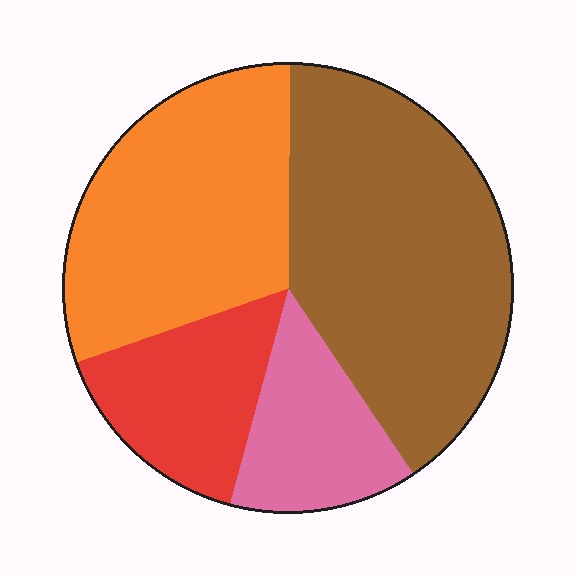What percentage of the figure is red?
Red covers 15% of the figure.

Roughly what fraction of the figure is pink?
Pink covers 14% of the figure.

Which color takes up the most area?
Brown, at roughly 40%.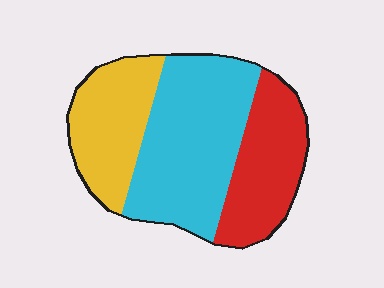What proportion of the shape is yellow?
Yellow covers 27% of the shape.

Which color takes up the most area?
Cyan, at roughly 45%.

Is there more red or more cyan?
Cyan.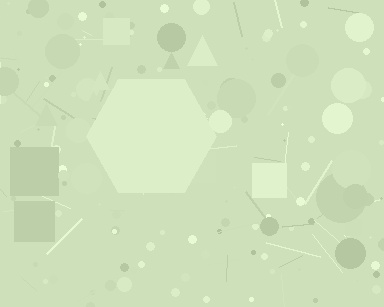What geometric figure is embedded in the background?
A hexagon is embedded in the background.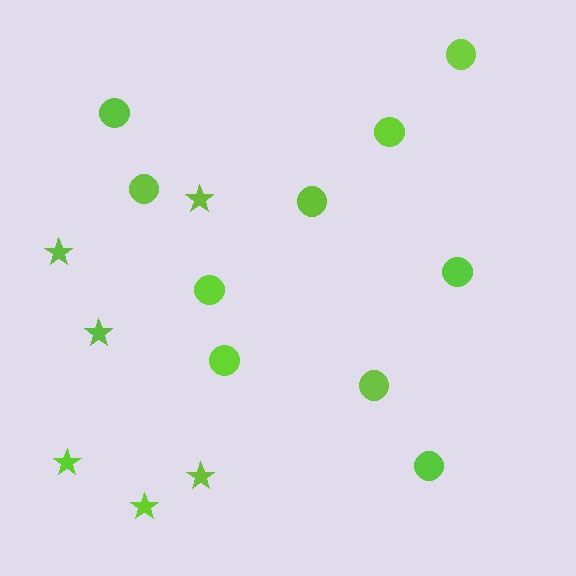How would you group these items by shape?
There are 2 groups: one group of stars (6) and one group of circles (10).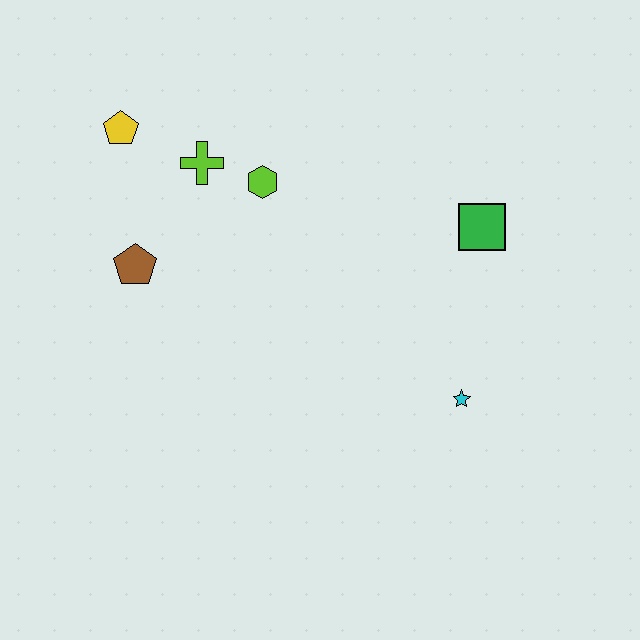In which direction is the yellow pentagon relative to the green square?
The yellow pentagon is to the left of the green square.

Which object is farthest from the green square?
The yellow pentagon is farthest from the green square.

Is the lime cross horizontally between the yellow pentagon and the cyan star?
Yes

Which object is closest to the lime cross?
The lime hexagon is closest to the lime cross.